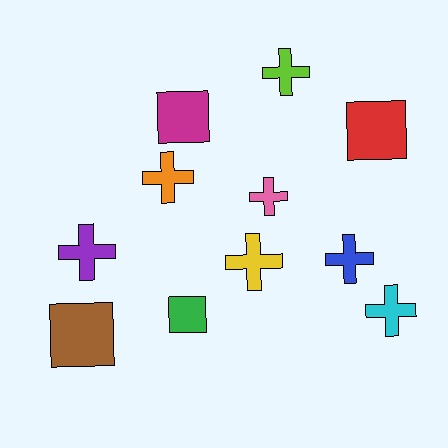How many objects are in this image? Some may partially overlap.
There are 11 objects.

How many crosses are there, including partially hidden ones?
There are 7 crosses.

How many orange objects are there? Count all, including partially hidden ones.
There is 1 orange object.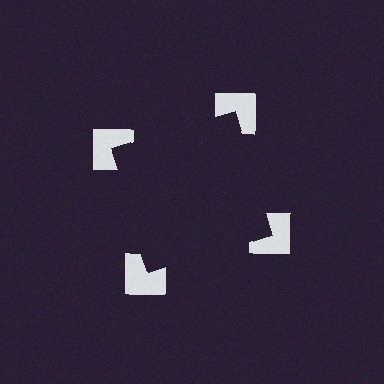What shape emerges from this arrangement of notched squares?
An illusory square — its edges are inferred from the aligned wedge cuts in the notched squares, not physically drawn.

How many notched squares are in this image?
There are 4 — one at each vertex of the illusory square.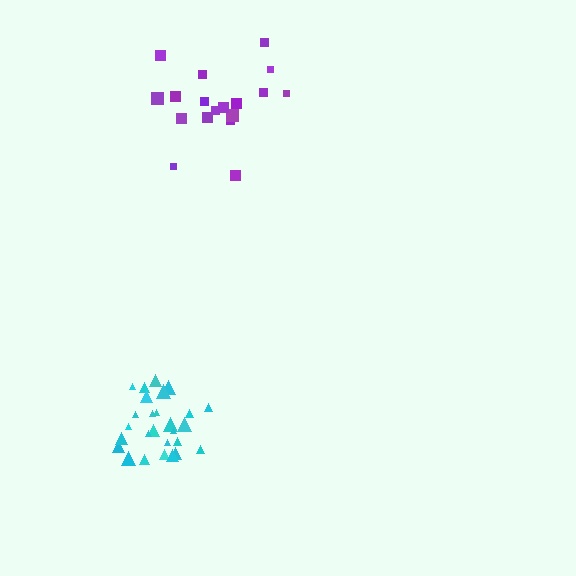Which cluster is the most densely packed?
Cyan.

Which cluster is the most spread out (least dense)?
Purple.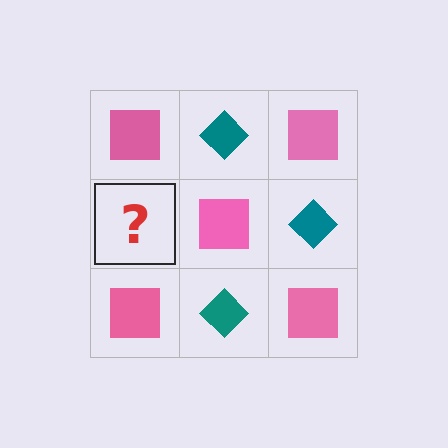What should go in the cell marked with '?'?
The missing cell should contain a teal diamond.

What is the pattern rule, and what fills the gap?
The rule is that it alternates pink square and teal diamond in a checkerboard pattern. The gap should be filled with a teal diamond.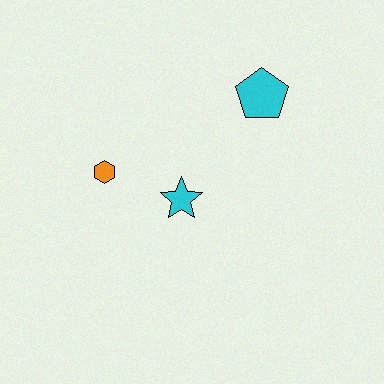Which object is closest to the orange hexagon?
The cyan star is closest to the orange hexagon.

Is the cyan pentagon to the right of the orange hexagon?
Yes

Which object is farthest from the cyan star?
The cyan pentagon is farthest from the cyan star.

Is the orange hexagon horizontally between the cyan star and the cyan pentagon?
No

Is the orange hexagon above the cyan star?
Yes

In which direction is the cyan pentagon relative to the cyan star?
The cyan pentagon is above the cyan star.